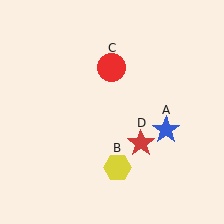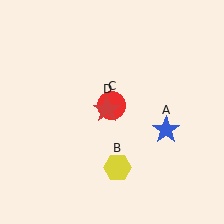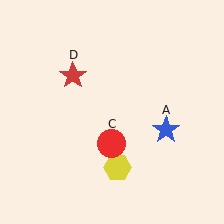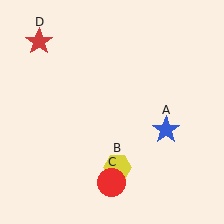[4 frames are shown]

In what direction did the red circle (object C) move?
The red circle (object C) moved down.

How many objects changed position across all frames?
2 objects changed position: red circle (object C), red star (object D).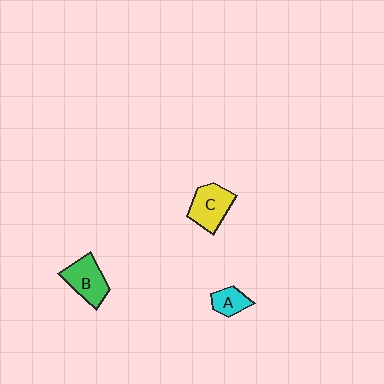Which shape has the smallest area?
Shape A (cyan).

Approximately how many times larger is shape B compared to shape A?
Approximately 1.8 times.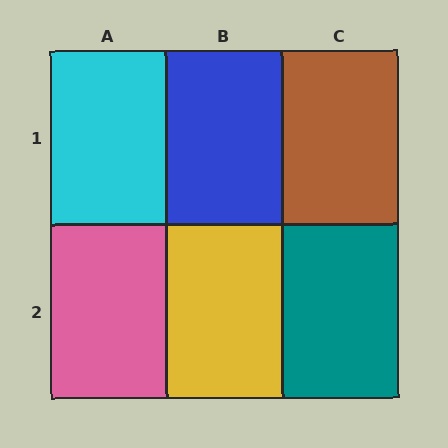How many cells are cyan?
1 cell is cyan.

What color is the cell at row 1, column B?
Blue.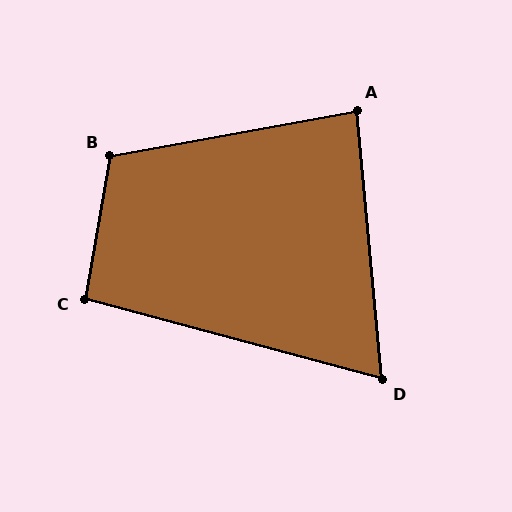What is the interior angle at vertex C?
Approximately 95 degrees (approximately right).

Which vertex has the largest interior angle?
B, at approximately 110 degrees.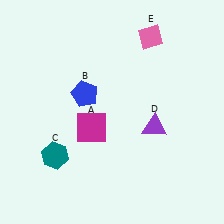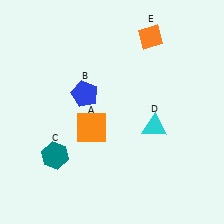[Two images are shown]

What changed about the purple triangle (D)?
In Image 1, D is purple. In Image 2, it changed to cyan.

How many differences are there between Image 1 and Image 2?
There are 3 differences between the two images.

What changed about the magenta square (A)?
In Image 1, A is magenta. In Image 2, it changed to orange.